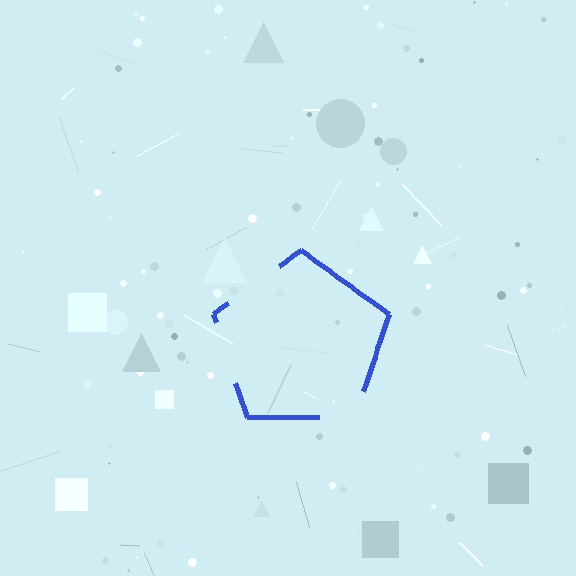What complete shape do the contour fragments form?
The contour fragments form a pentagon.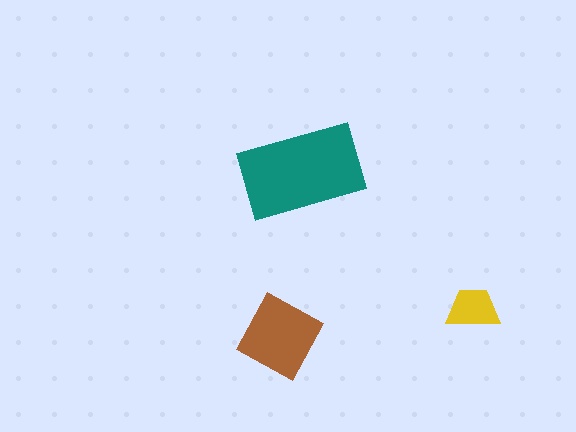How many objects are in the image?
There are 3 objects in the image.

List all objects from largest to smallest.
The teal rectangle, the brown square, the yellow trapezoid.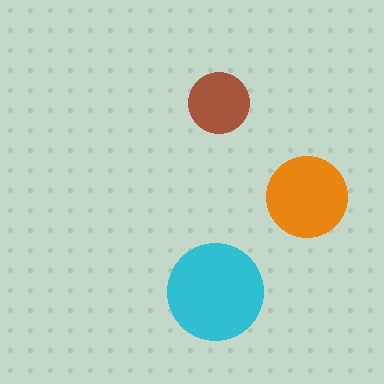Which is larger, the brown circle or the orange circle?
The orange one.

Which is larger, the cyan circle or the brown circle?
The cyan one.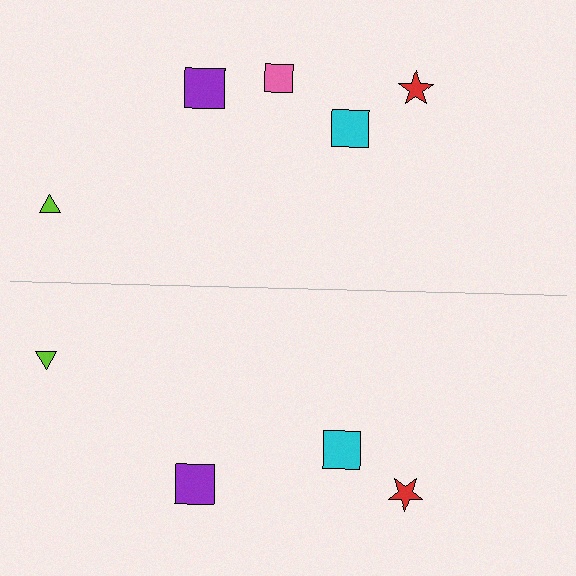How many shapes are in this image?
There are 9 shapes in this image.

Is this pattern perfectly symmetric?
No, the pattern is not perfectly symmetric. A pink square is missing from the bottom side.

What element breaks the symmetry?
A pink square is missing from the bottom side.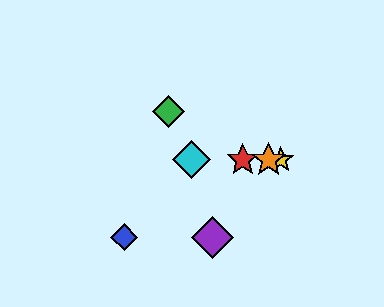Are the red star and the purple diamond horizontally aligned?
No, the red star is at y≈160 and the purple diamond is at y≈238.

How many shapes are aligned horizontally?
4 shapes (the red star, the yellow star, the orange star, the cyan diamond) are aligned horizontally.